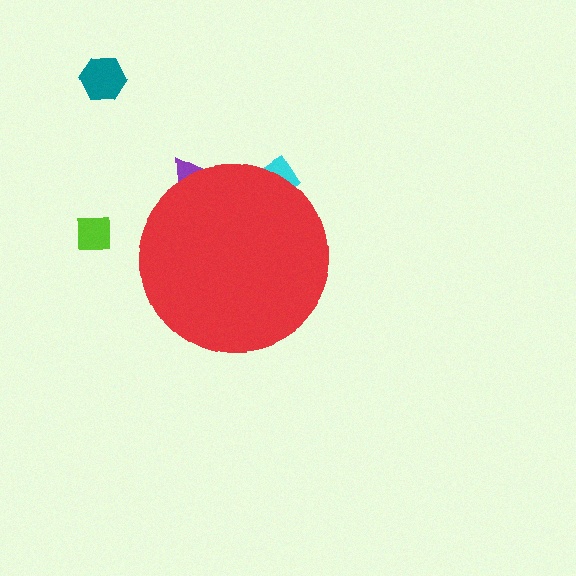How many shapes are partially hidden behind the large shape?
2 shapes are partially hidden.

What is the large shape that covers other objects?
A red circle.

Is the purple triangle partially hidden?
Yes, the purple triangle is partially hidden behind the red circle.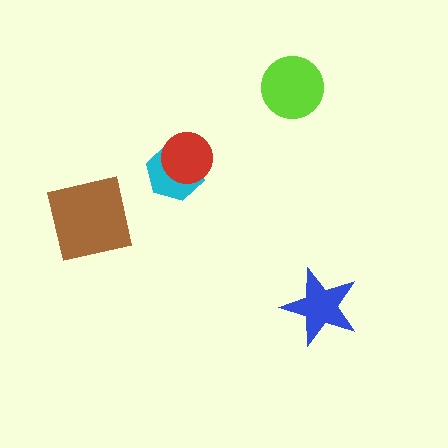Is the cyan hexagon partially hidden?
Yes, it is partially covered by another shape.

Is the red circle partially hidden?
No, no other shape covers it.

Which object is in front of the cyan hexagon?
The red circle is in front of the cyan hexagon.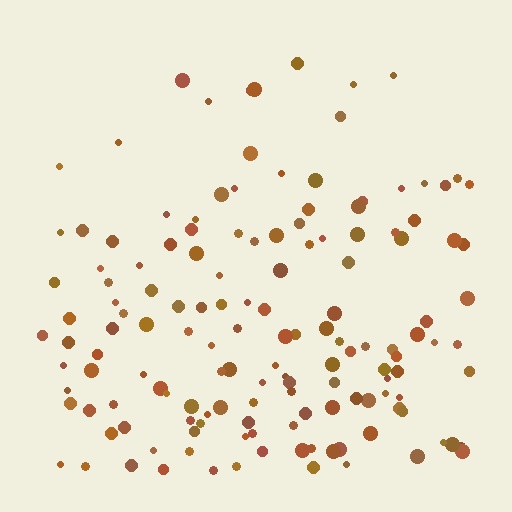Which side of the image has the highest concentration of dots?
The bottom.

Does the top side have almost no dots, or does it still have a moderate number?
Still a moderate number, just noticeably fewer than the bottom.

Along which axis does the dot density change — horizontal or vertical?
Vertical.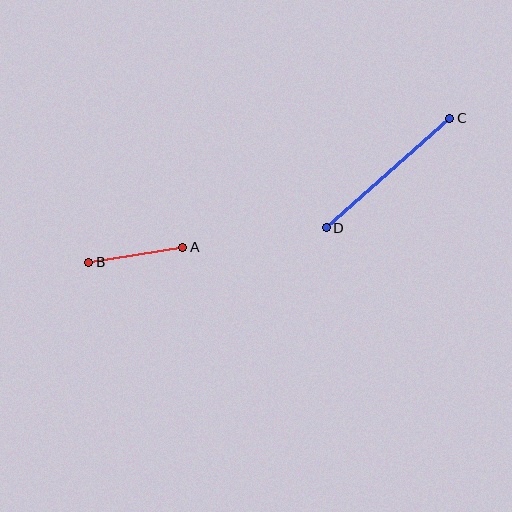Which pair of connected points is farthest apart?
Points C and D are farthest apart.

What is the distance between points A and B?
The distance is approximately 95 pixels.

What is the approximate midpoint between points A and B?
The midpoint is at approximately (136, 255) pixels.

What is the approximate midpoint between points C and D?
The midpoint is at approximately (388, 173) pixels.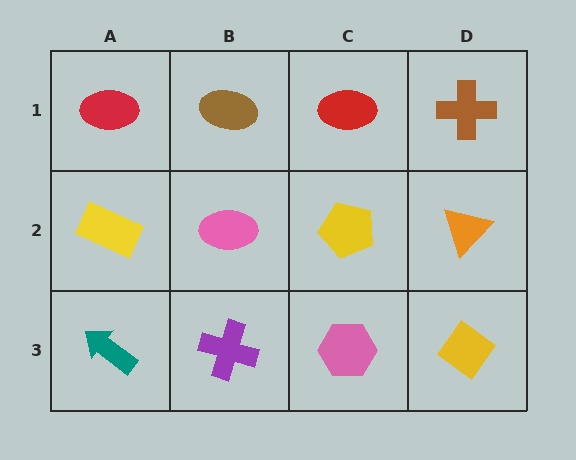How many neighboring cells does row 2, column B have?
4.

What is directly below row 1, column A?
A yellow rectangle.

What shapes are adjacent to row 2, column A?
A red ellipse (row 1, column A), a teal arrow (row 3, column A), a pink ellipse (row 2, column B).